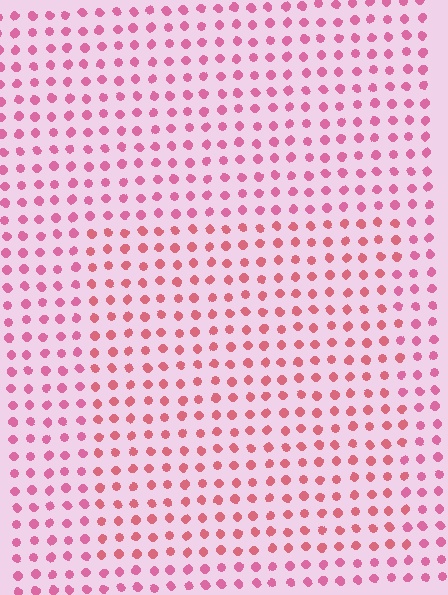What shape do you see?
I see a rectangle.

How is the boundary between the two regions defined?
The boundary is defined purely by a slight shift in hue (about 19 degrees). Spacing, size, and orientation are identical on both sides.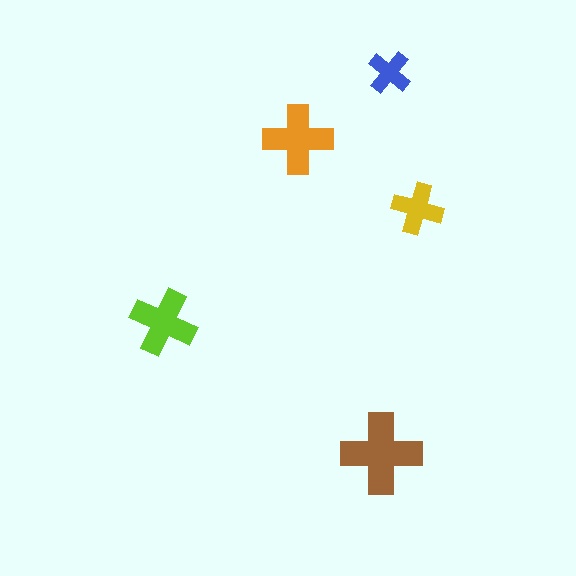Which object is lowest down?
The brown cross is bottommost.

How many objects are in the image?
There are 5 objects in the image.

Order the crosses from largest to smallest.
the brown one, the orange one, the lime one, the yellow one, the blue one.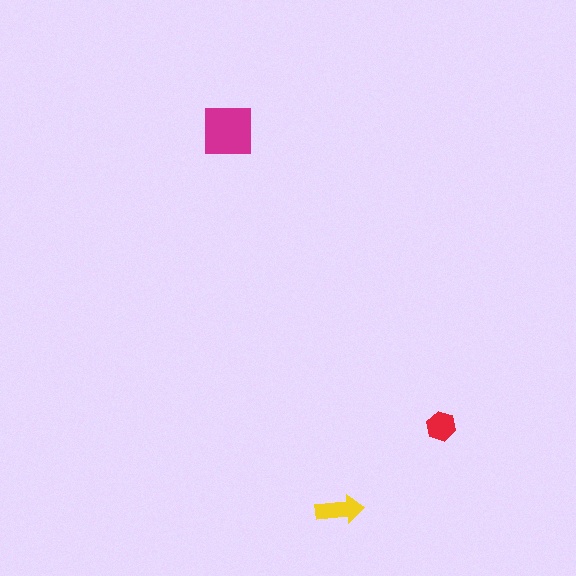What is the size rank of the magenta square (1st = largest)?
1st.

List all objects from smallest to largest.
The red hexagon, the yellow arrow, the magenta square.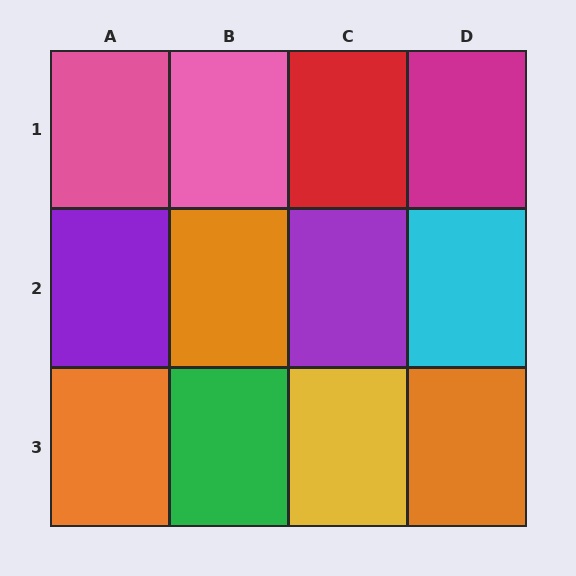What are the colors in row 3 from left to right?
Orange, green, yellow, orange.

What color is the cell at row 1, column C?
Red.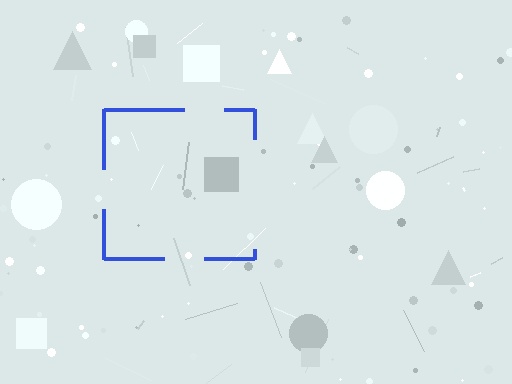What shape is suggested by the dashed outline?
The dashed outline suggests a square.